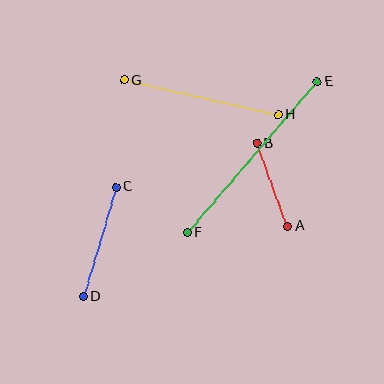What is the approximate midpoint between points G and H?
The midpoint is at approximately (201, 97) pixels.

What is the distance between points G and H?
The distance is approximately 158 pixels.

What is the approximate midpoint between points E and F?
The midpoint is at approximately (252, 157) pixels.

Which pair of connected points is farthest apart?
Points E and F are farthest apart.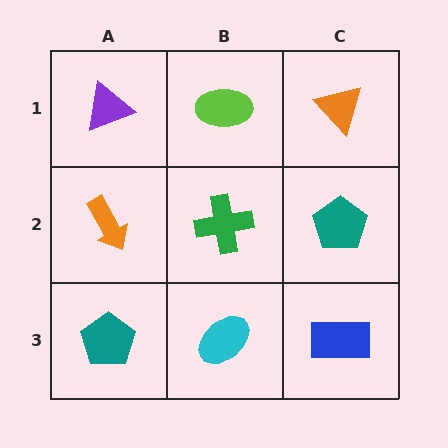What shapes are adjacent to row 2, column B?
A lime ellipse (row 1, column B), a cyan ellipse (row 3, column B), an orange arrow (row 2, column A), a teal pentagon (row 2, column C).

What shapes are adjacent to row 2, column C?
An orange triangle (row 1, column C), a blue rectangle (row 3, column C), a green cross (row 2, column B).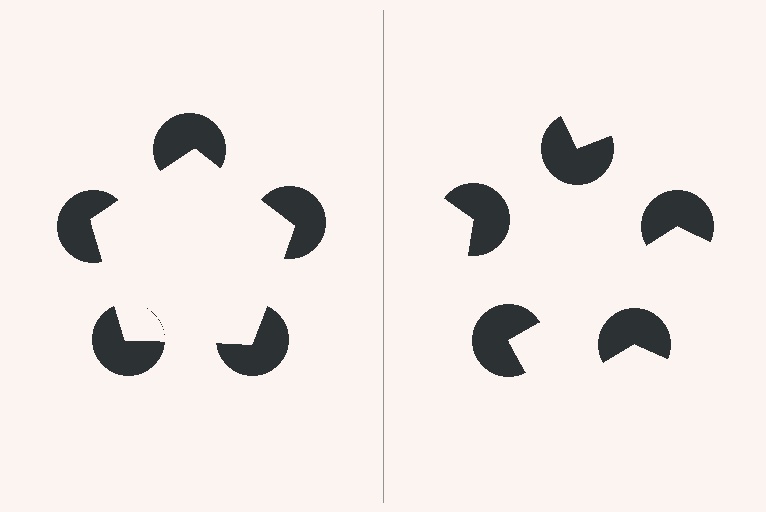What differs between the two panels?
The pac-man discs are positioned identically on both sides; only the wedge orientations differ. On the left they align to a pentagon; on the right they are misaligned.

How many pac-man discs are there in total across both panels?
10 — 5 on each side.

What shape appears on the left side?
An illusory pentagon.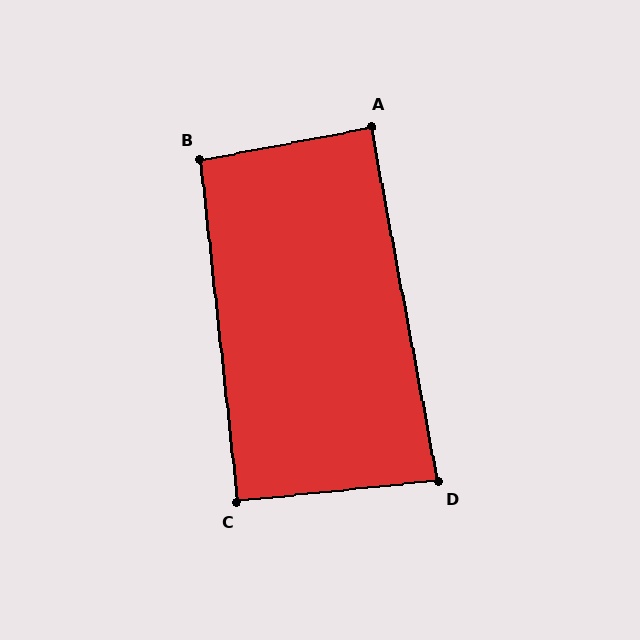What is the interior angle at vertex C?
Approximately 90 degrees (approximately right).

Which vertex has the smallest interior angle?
D, at approximately 85 degrees.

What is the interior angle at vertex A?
Approximately 90 degrees (approximately right).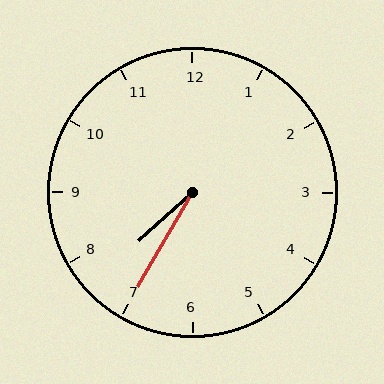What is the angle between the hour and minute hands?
Approximately 18 degrees.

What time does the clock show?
7:35.